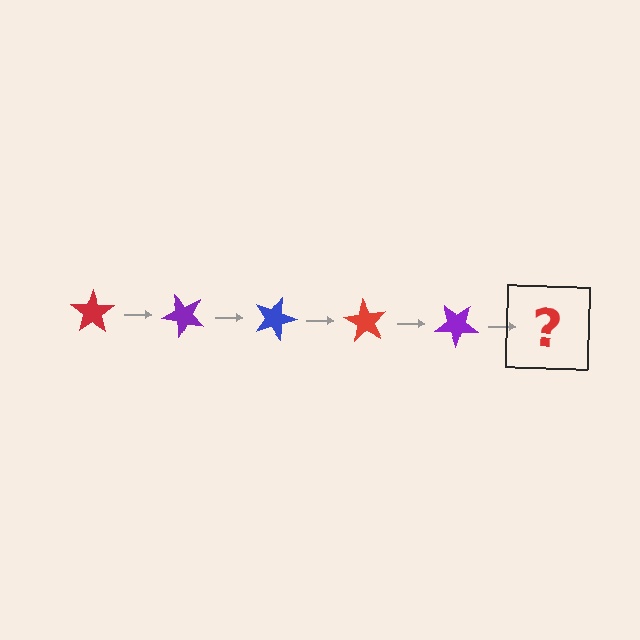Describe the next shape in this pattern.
It should be a blue star, rotated 225 degrees from the start.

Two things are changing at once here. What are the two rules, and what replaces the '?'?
The two rules are that it rotates 45 degrees each step and the color cycles through red, purple, and blue. The '?' should be a blue star, rotated 225 degrees from the start.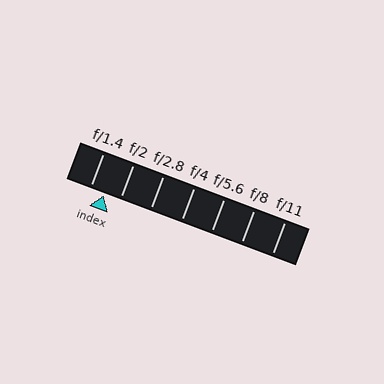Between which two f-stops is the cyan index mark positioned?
The index mark is between f/1.4 and f/2.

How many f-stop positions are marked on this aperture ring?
There are 7 f-stop positions marked.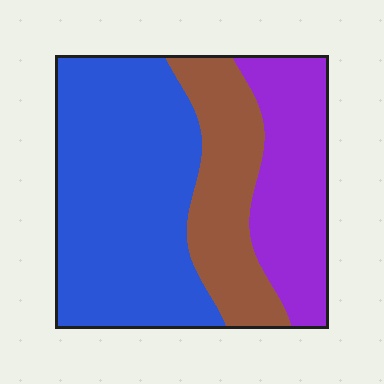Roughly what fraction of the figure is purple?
Purple takes up about one quarter (1/4) of the figure.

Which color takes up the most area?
Blue, at roughly 50%.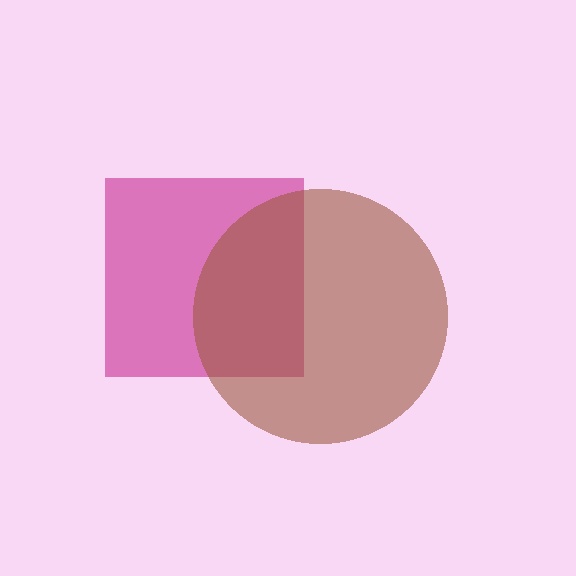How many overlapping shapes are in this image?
There are 2 overlapping shapes in the image.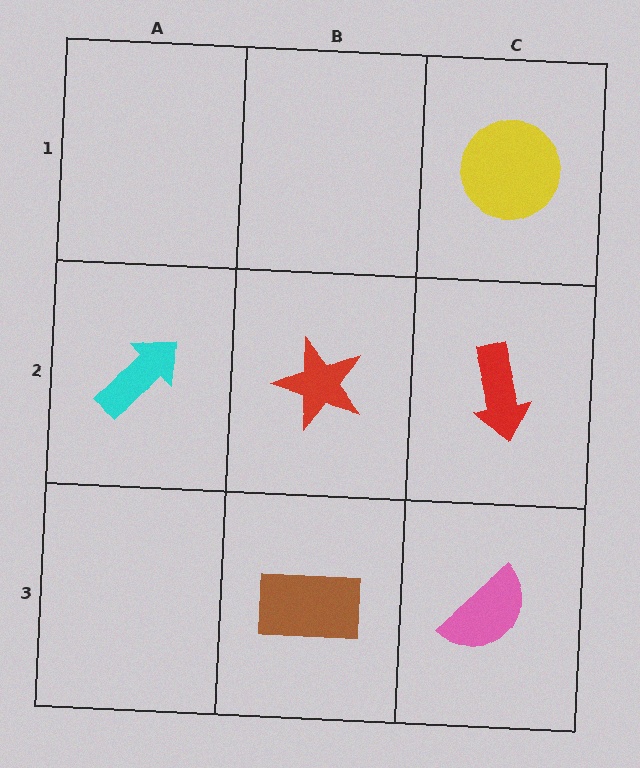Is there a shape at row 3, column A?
No, that cell is empty.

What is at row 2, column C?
A red arrow.